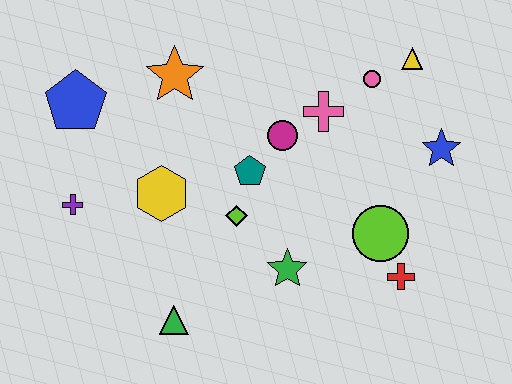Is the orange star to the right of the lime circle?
No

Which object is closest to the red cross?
The lime circle is closest to the red cross.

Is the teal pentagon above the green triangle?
Yes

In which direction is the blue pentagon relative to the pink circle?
The blue pentagon is to the left of the pink circle.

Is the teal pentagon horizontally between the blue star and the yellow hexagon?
Yes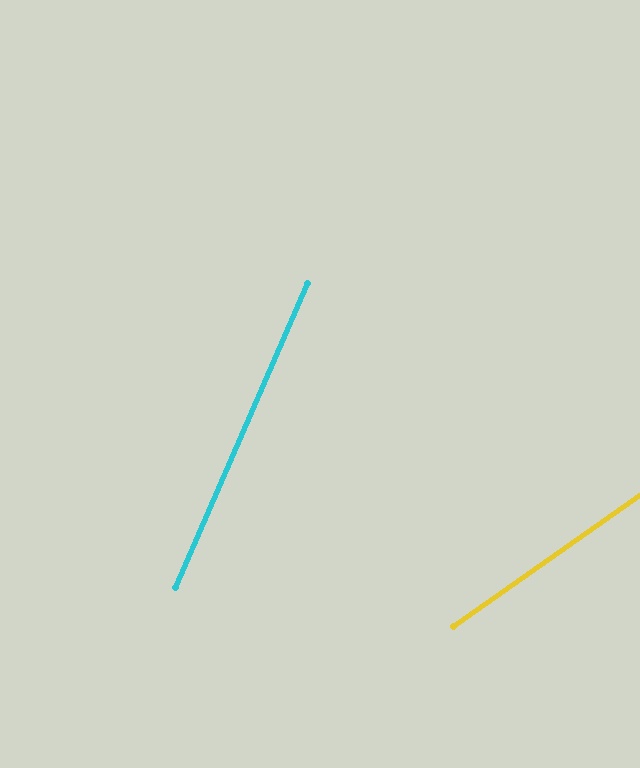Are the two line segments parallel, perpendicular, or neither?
Neither parallel nor perpendicular — they differ by about 32°.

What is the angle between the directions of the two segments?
Approximately 32 degrees.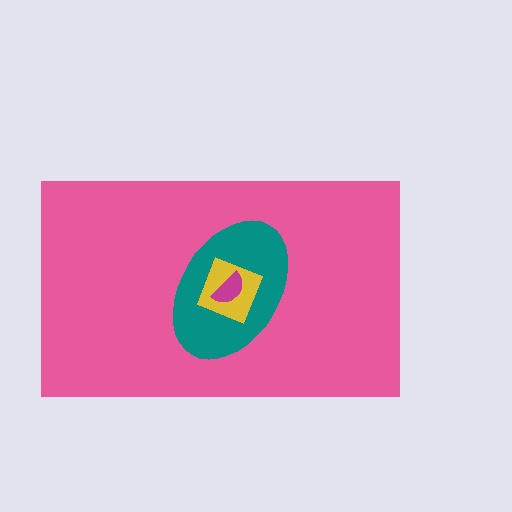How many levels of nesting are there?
4.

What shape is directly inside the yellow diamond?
The magenta semicircle.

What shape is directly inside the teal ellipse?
The yellow diamond.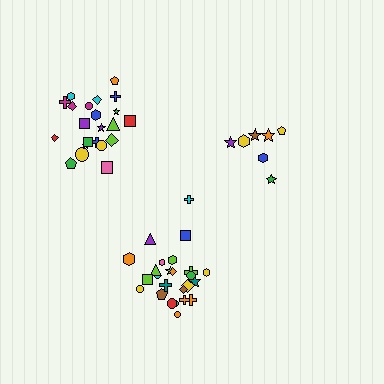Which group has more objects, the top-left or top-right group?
The top-left group.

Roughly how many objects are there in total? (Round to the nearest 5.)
Roughly 55 objects in total.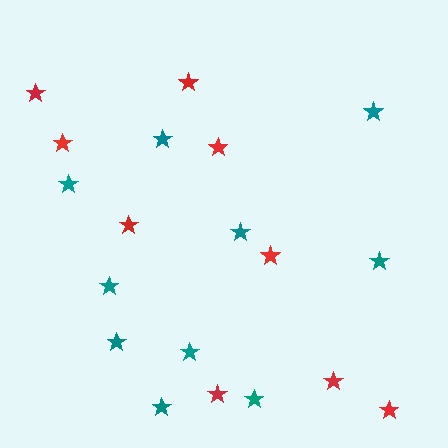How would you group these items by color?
There are 2 groups: one group of red stars (9) and one group of teal stars (10).